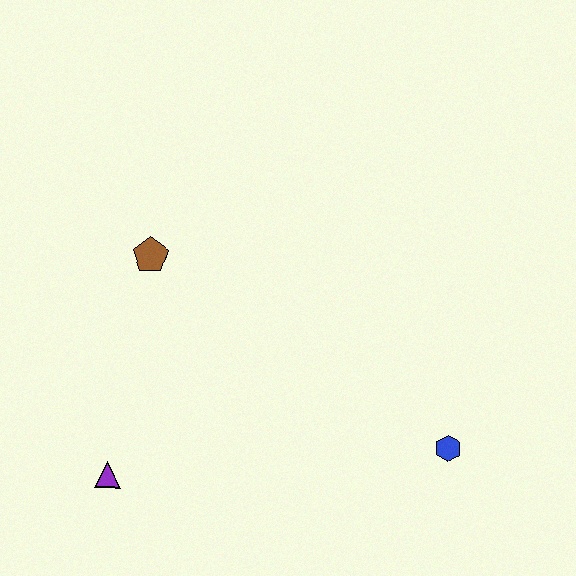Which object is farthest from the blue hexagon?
The brown pentagon is farthest from the blue hexagon.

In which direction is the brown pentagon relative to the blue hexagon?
The brown pentagon is to the left of the blue hexagon.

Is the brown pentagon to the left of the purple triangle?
No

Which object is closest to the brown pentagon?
The purple triangle is closest to the brown pentagon.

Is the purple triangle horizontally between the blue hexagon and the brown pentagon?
No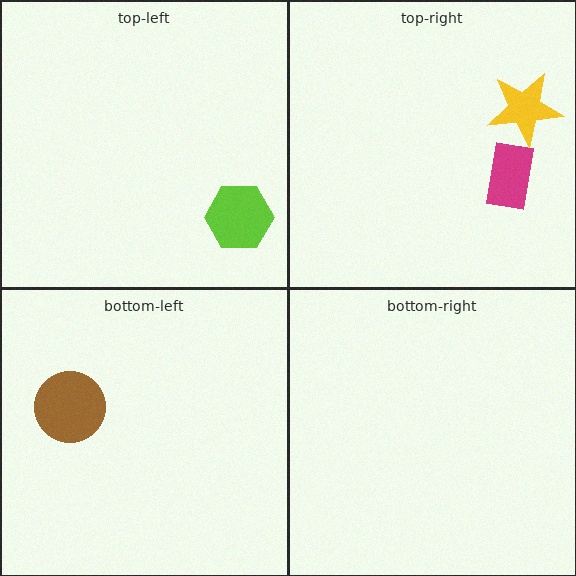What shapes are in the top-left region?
The lime hexagon.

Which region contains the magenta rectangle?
The top-right region.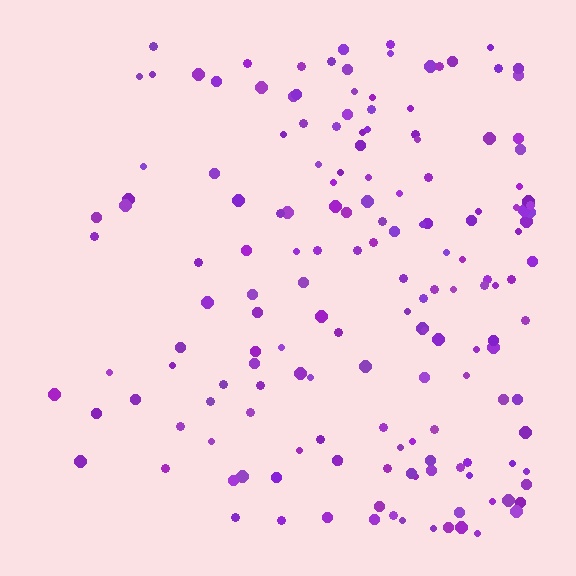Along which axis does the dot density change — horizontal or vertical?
Horizontal.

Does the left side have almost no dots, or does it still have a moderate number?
Still a moderate number, just noticeably fewer than the right.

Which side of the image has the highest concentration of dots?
The right.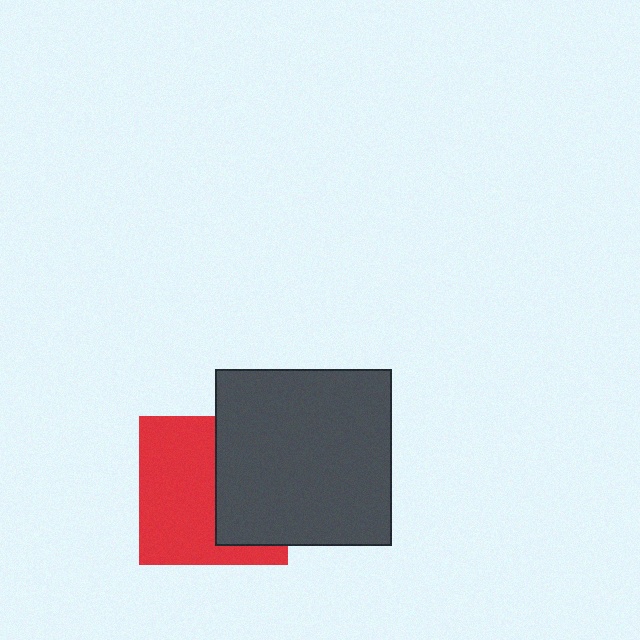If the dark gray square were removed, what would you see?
You would see the complete red square.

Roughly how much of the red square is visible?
About half of it is visible (roughly 58%).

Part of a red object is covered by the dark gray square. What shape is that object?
It is a square.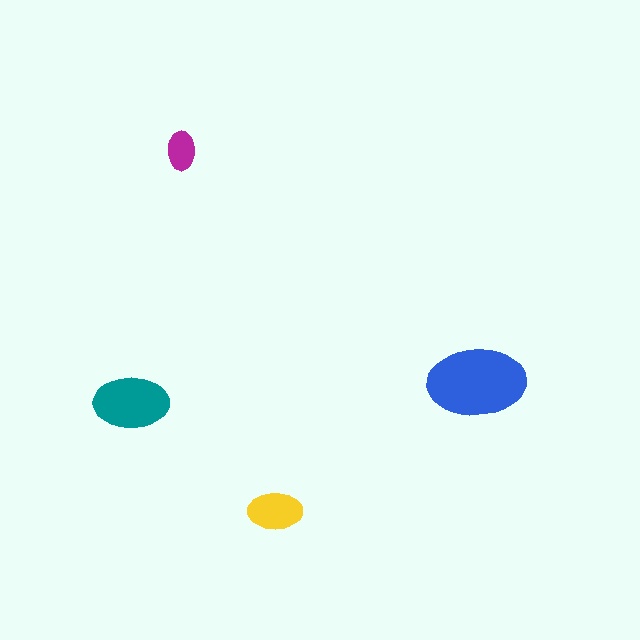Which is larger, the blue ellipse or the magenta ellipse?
The blue one.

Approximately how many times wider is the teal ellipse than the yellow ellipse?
About 1.5 times wider.